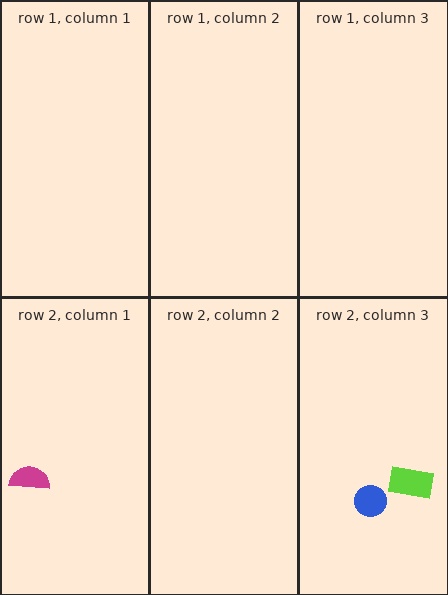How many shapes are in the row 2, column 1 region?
1.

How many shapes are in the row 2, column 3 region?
2.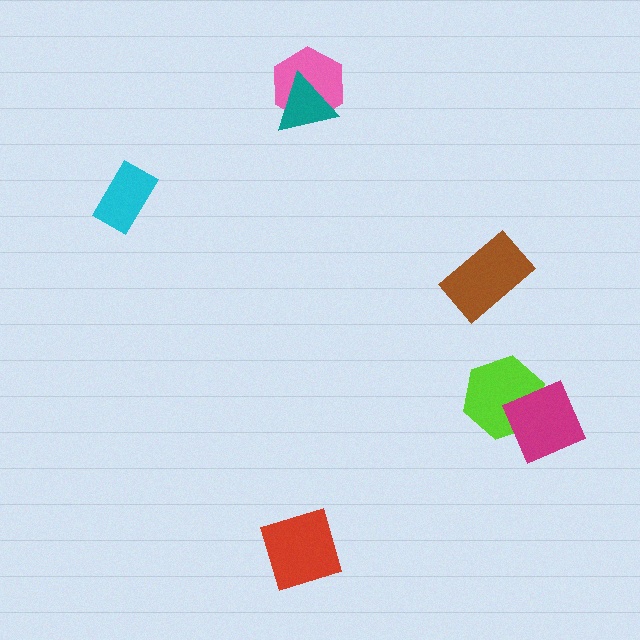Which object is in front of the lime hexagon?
The magenta diamond is in front of the lime hexagon.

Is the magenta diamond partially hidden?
No, no other shape covers it.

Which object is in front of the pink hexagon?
The teal triangle is in front of the pink hexagon.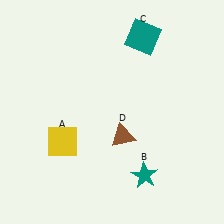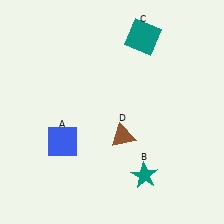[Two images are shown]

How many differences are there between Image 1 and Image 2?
There is 1 difference between the two images.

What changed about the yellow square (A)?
In Image 1, A is yellow. In Image 2, it changed to blue.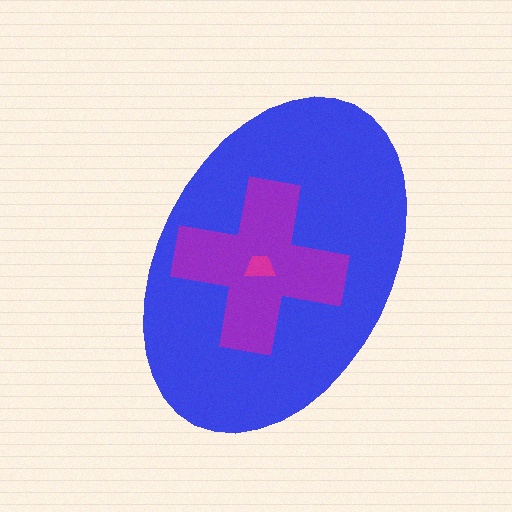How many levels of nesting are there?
3.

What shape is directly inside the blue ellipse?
The purple cross.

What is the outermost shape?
The blue ellipse.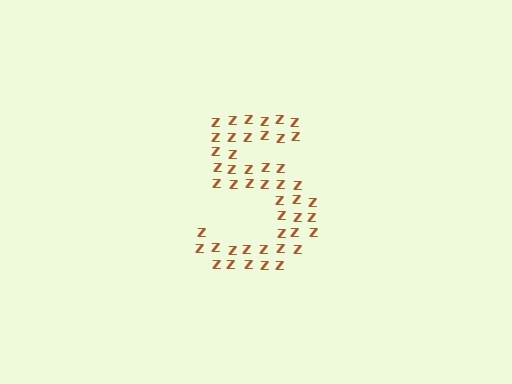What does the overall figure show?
The overall figure shows the digit 5.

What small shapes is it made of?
It is made of small letter Z's.